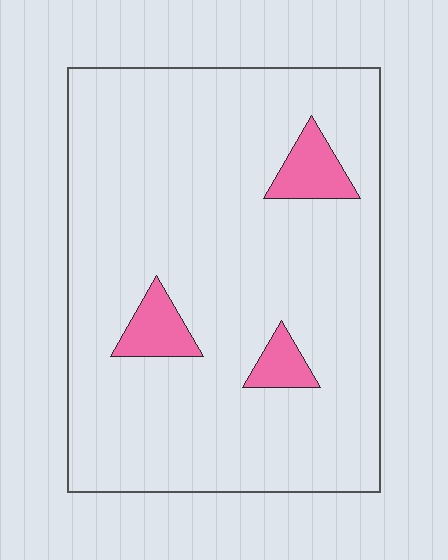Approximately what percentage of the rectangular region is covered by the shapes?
Approximately 10%.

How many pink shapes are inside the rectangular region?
3.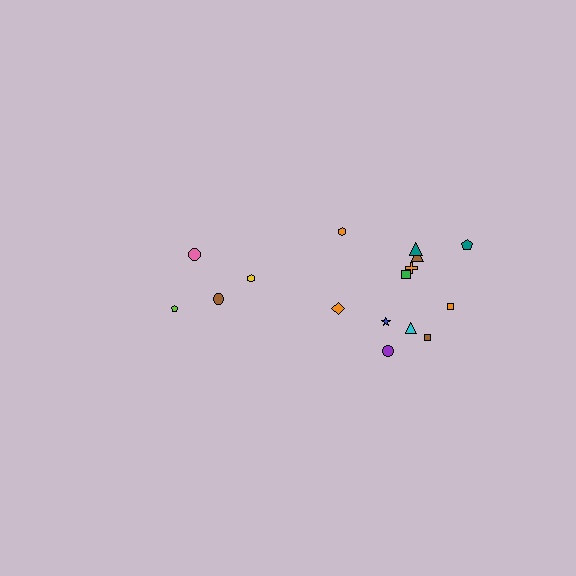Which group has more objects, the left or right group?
The right group.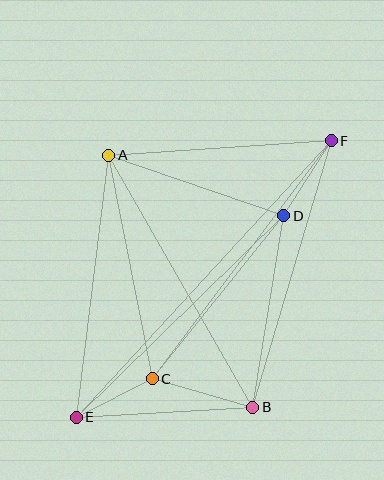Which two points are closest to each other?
Points C and E are closest to each other.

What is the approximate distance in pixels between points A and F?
The distance between A and F is approximately 223 pixels.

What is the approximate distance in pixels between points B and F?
The distance between B and F is approximately 278 pixels.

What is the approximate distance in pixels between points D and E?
The distance between D and E is approximately 289 pixels.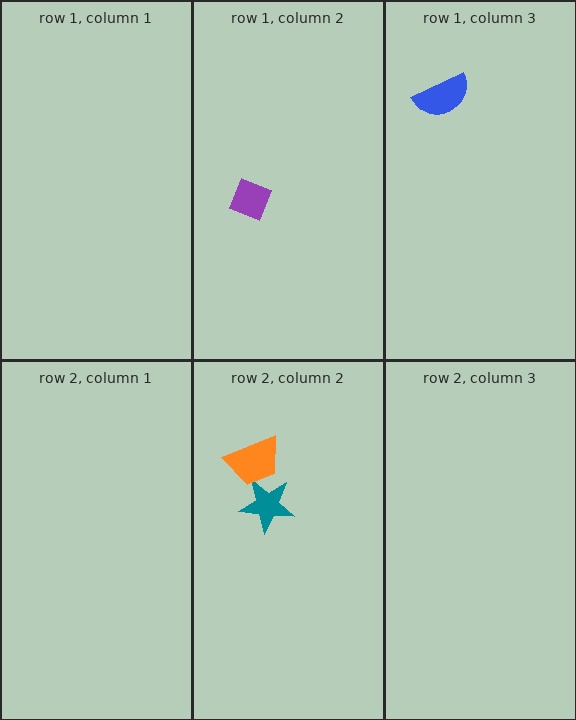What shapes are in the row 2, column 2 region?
The teal star, the orange trapezoid.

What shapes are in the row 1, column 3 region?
The blue semicircle.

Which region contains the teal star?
The row 2, column 2 region.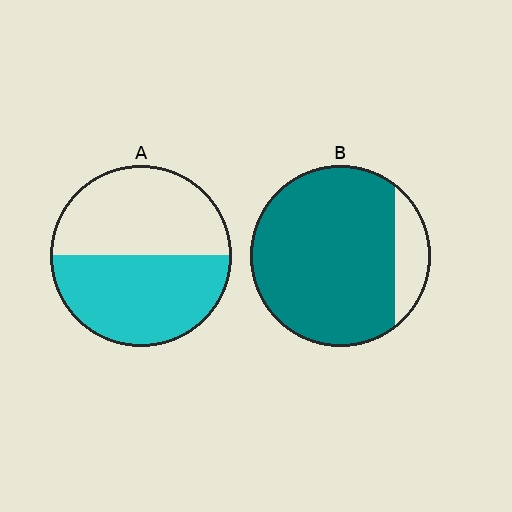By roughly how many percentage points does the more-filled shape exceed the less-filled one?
By roughly 35 percentage points (B over A).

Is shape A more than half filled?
Roughly half.